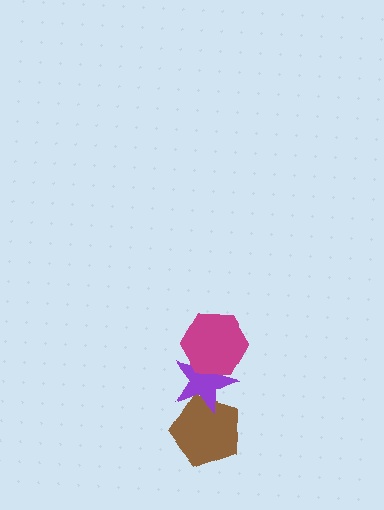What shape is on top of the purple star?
The magenta hexagon is on top of the purple star.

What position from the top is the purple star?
The purple star is 2nd from the top.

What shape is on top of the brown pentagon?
The purple star is on top of the brown pentagon.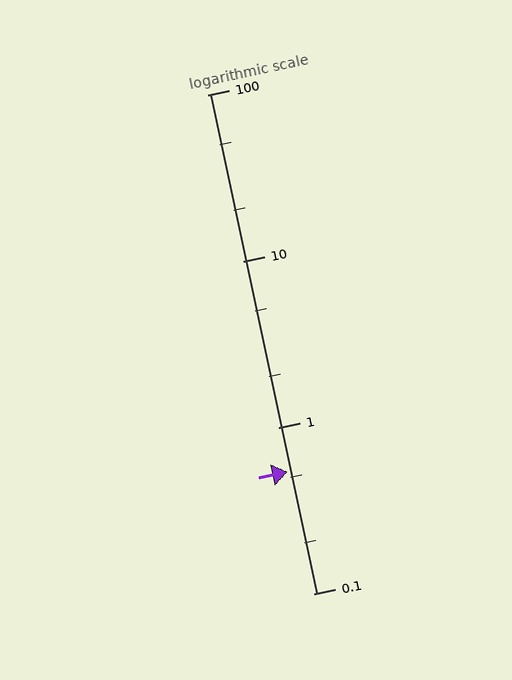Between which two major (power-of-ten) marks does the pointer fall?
The pointer is between 0.1 and 1.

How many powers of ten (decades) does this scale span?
The scale spans 3 decades, from 0.1 to 100.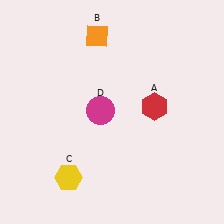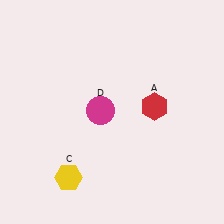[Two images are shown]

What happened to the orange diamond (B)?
The orange diamond (B) was removed in Image 2. It was in the top-left area of Image 1.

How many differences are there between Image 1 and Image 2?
There is 1 difference between the two images.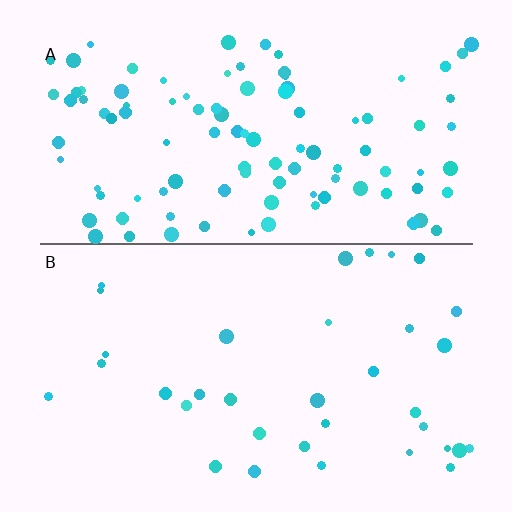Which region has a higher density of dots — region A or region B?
A (the top).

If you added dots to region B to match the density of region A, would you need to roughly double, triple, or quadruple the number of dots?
Approximately triple.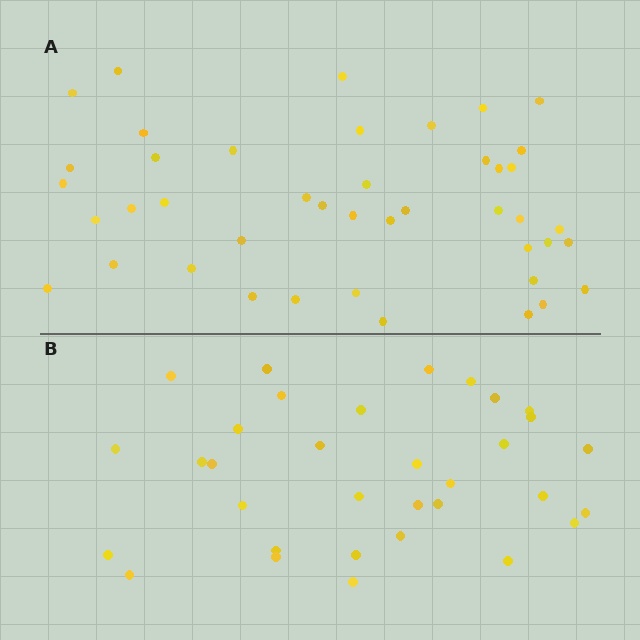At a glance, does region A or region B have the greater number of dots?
Region A (the top region) has more dots.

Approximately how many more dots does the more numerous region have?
Region A has roughly 10 or so more dots than region B.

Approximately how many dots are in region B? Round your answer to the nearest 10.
About 30 dots. (The exact count is 33, which rounds to 30.)